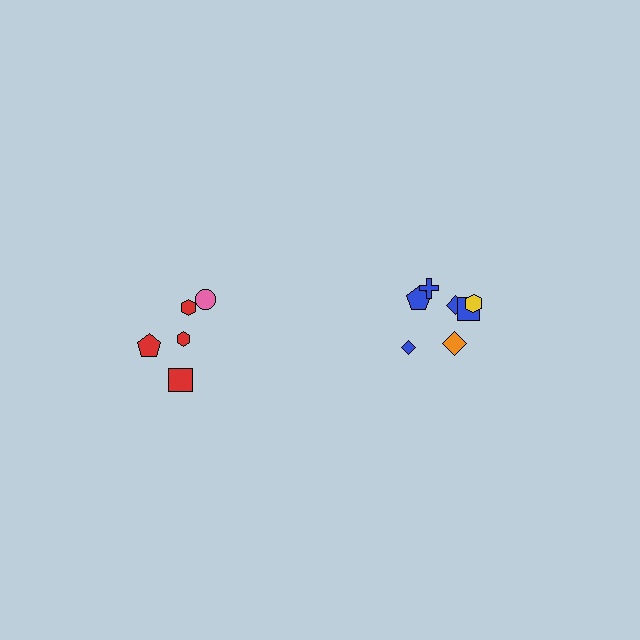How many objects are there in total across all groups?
There are 12 objects.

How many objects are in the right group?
There are 7 objects.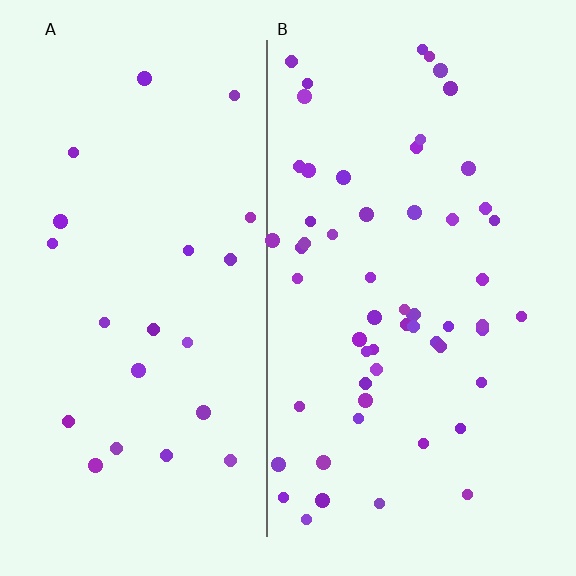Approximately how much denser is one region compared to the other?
Approximately 2.6× — region B over region A.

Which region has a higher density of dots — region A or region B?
B (the right).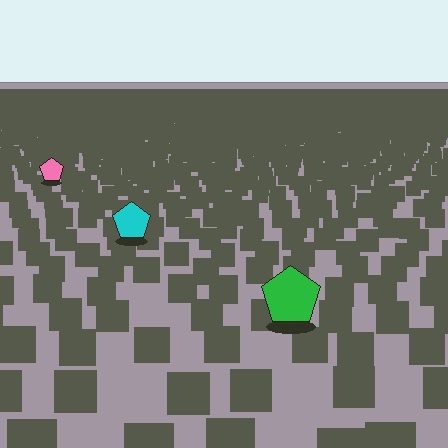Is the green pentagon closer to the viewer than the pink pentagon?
Yes. The green pentagon is closer — you can tell from the texture gradient: the ground texture is coarser near it.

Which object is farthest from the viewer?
The pink pentagon is farthest from the viewer. It appears smaller and the ground texture around it is denser.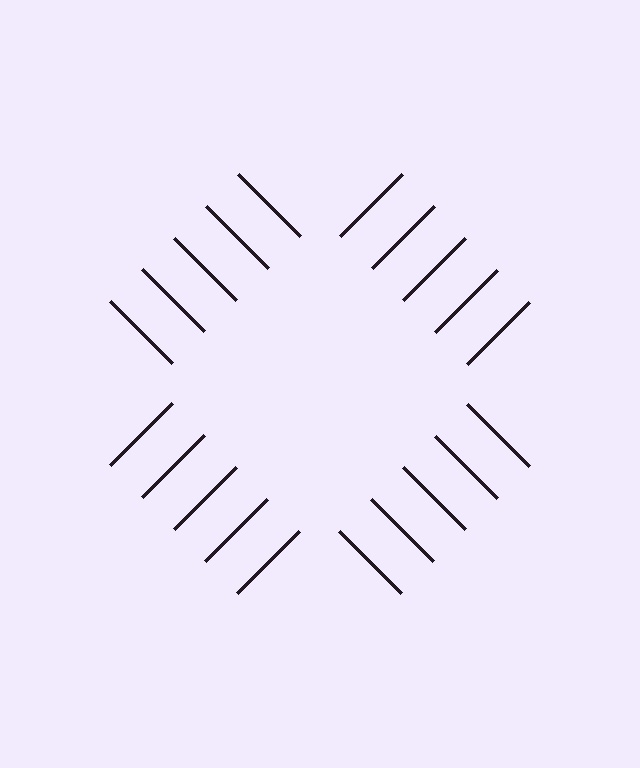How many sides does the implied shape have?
4 sides — the line-ends trace a square.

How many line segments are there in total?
20 — 5 along each of the 4 edges.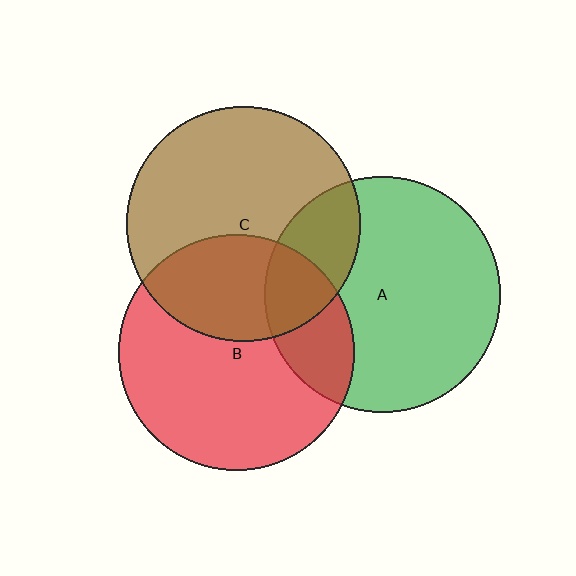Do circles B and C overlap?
Yes.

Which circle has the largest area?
Circle B (red).